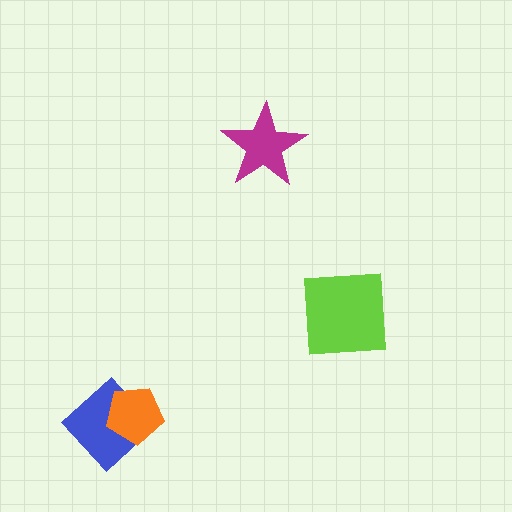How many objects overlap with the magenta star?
0 objects overlap with the magenta star.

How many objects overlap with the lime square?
0 objects overlap with the lime square.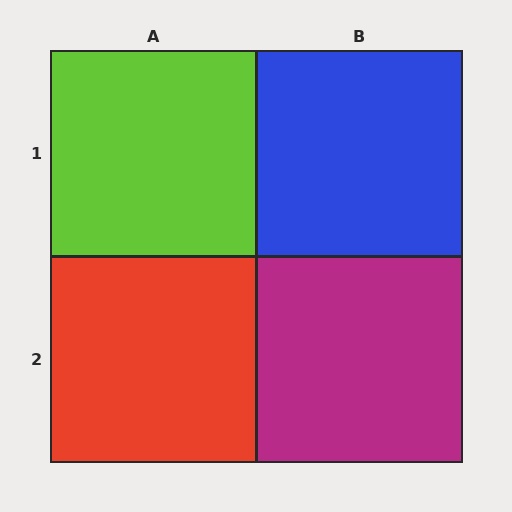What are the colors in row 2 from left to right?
Red, magenta.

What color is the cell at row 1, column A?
Lime.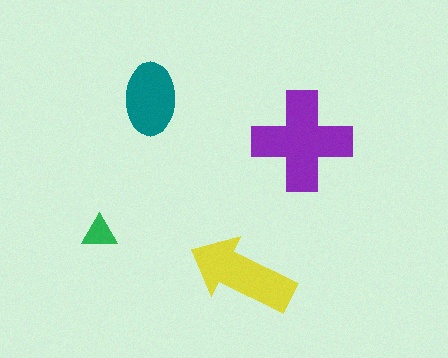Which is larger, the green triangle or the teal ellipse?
The teal ellipse.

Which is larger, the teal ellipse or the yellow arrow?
The yellow arrow.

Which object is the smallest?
The green triangle.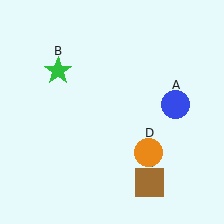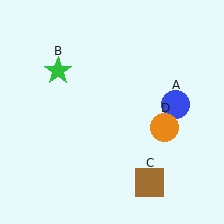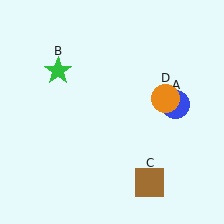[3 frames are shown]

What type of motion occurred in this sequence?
The orange circle (object D) rotated counterclockwise around the center of the scene.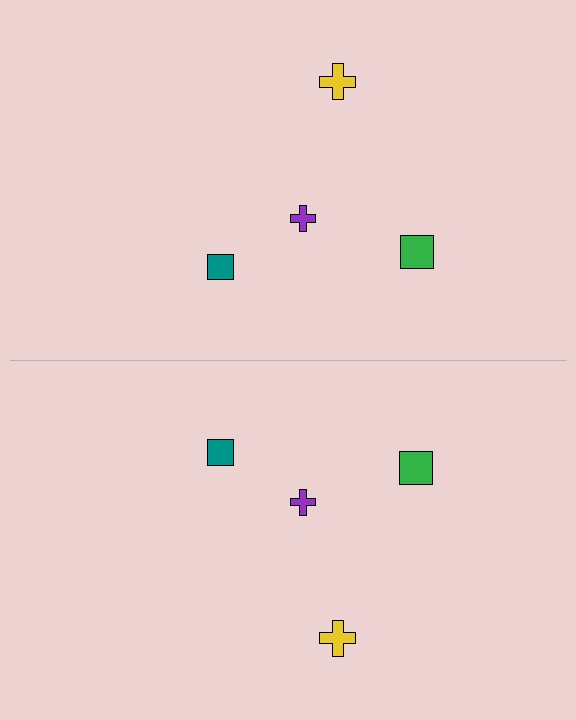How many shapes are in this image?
There are 8 shapes in this image.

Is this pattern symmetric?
Yes, this pattern has bilateral (reflection) symmetry.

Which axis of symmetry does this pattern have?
The pattern has a horizontal axis of symmetry running through the center of the image.